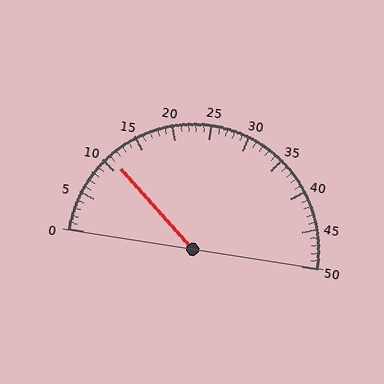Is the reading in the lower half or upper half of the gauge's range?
The reading is in the lower half of the range (0 to 50).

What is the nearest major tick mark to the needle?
The nearest major tick mark is 10.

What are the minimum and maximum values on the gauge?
The gauge ranges from 0 to 50.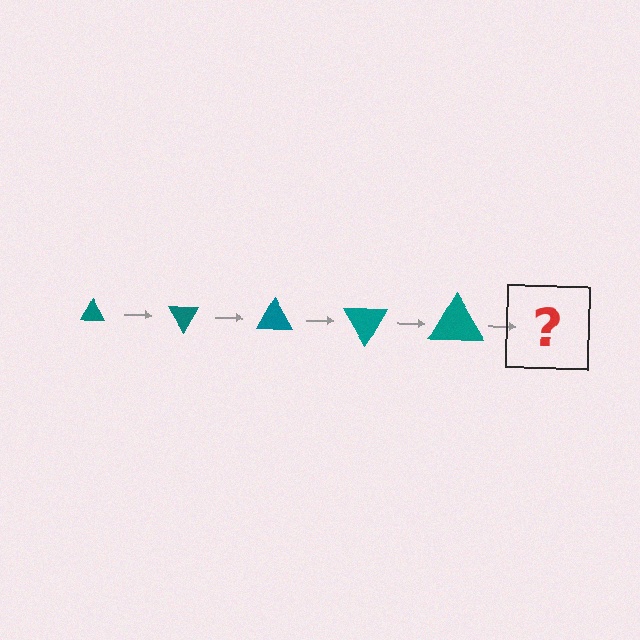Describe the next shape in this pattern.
It should be a triangle, larger than the previous one and rotated 300 degrees from the start.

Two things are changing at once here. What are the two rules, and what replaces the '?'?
The two rules are that the triangle grows larger each step and it rotates 60 degrees each step. The '?' should be a triangle, larger than the previous one and rotated 300 degrees from the start.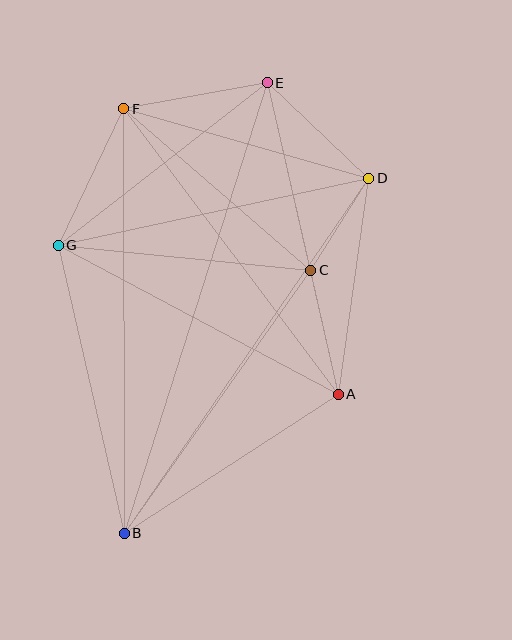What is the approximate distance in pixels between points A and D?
The distance between A and D is approximately 218 pixels.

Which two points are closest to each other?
Points C and D are closest to each other.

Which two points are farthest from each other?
Points B and E are farthest from each other.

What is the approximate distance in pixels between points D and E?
The distance between D and E is approximately 139 pixels.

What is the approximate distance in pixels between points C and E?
The distance between C and E is approximately 192 pixels.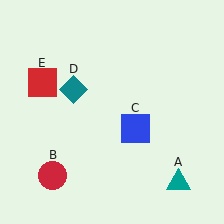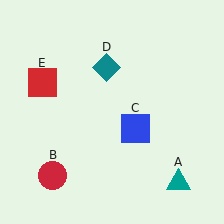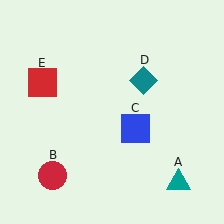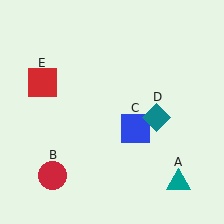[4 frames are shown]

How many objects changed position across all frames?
1 object changed position: teal diamond (object D).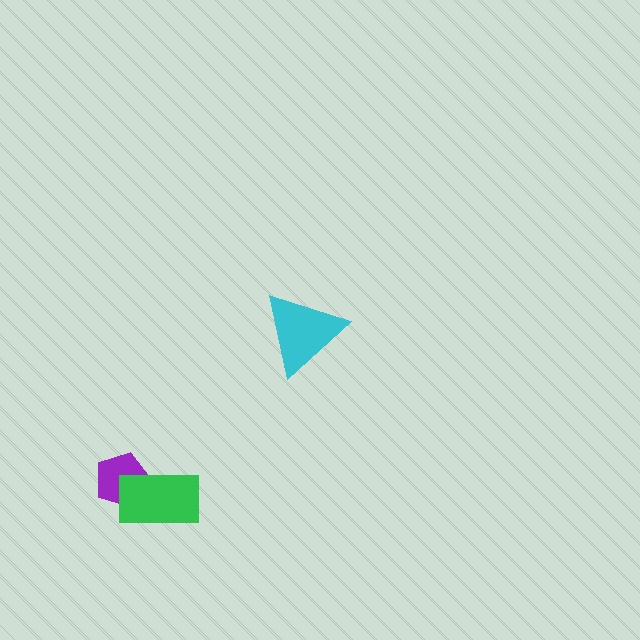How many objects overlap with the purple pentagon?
1 object overlaps with the purple pentagon.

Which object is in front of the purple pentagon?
The green rectangle is in front of the purple pentagon.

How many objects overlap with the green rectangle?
1 object overlaps with the green rectangle.